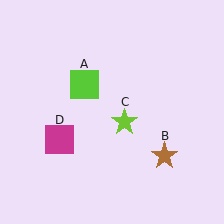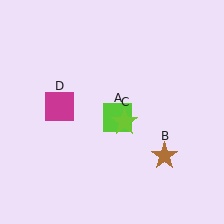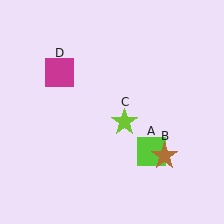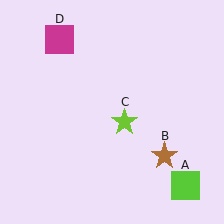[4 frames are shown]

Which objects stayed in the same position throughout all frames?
Brown star (object B) and lime star (object C) remained stationary.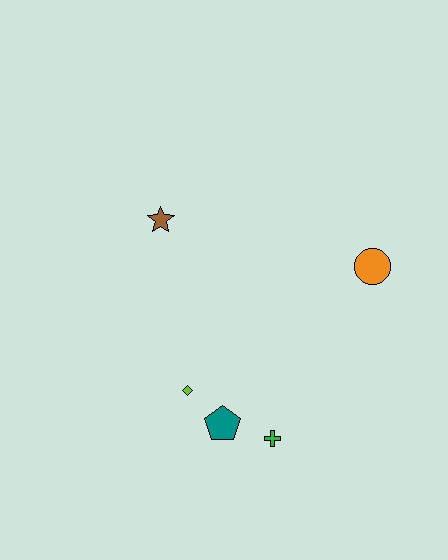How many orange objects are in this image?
There is 1 orange object.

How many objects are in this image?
There are 5 objects.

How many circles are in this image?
There is 1 circle.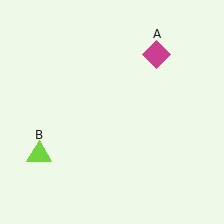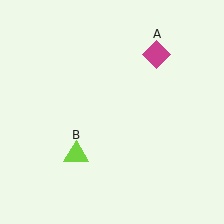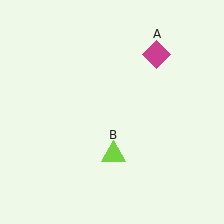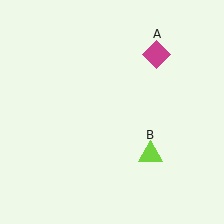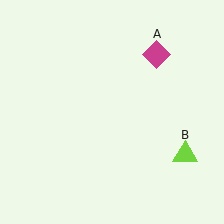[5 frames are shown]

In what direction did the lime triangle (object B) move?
The lime triangle (object B) moved right.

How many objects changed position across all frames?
1 object changed position: lime triangle (object B).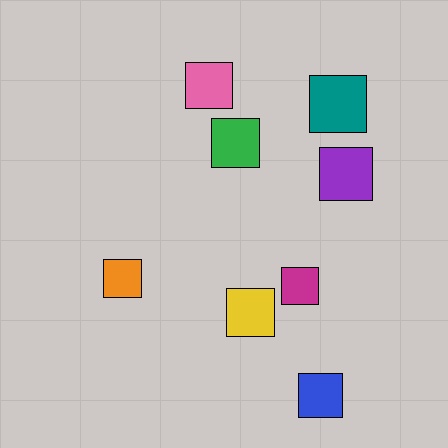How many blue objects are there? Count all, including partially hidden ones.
There is 1 blue object.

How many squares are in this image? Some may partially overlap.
There are 8 squares.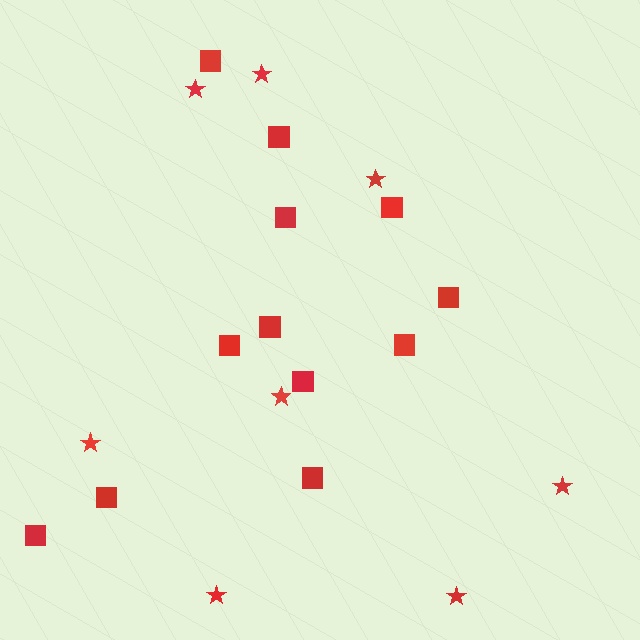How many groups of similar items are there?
There are 2 groups: one group of squares (12) and one group of stars (8).